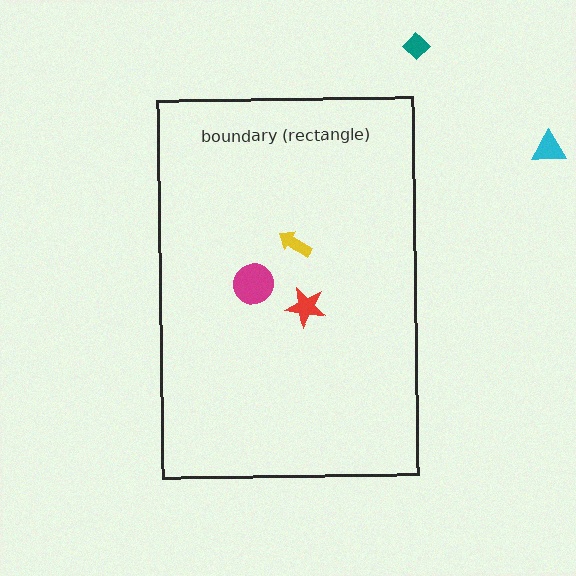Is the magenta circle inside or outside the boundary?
Inside.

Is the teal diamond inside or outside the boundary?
Outside.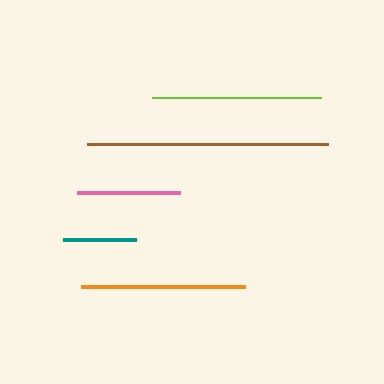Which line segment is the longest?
The brown line is the longest at approximately 241 pixels.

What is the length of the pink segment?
The pink segment is approximately 102 pixels long.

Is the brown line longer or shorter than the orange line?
The brown line is longer than the orange line.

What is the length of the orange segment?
The orange segment is approximately 163 pixels long.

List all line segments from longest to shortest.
From longest to shortest: brown, lime, orange, pink, teal.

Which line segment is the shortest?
The teal line is the shortest at approximately 74 pixels.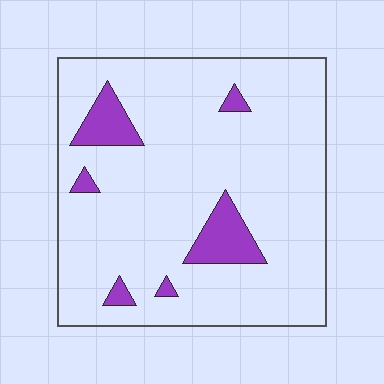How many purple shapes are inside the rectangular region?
6.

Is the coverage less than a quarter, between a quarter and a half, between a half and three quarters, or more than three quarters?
Less than a quarter.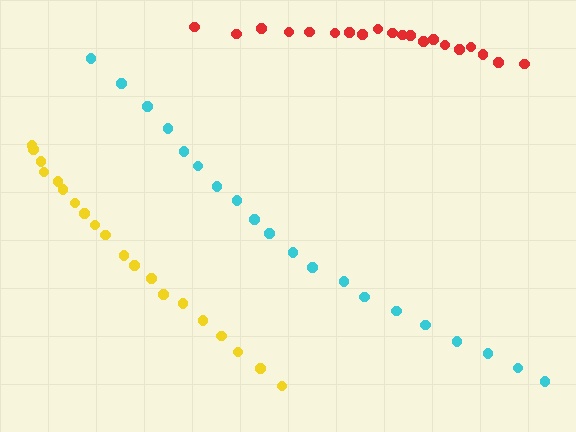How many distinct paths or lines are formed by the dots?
There are 3 distinct paths.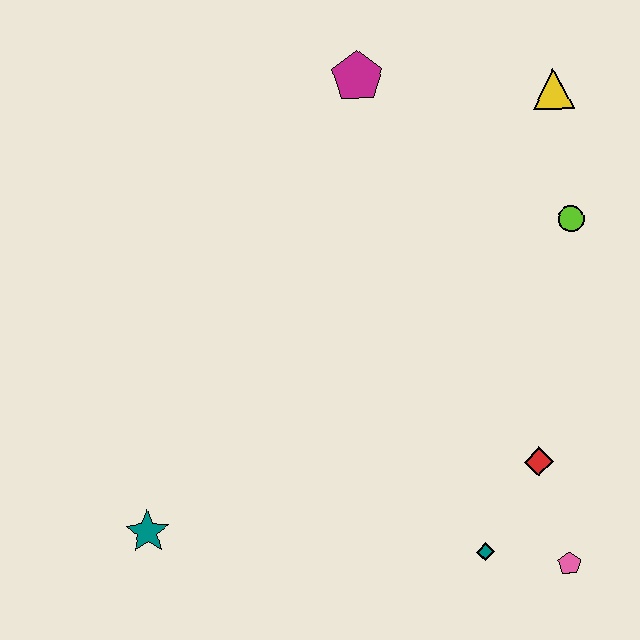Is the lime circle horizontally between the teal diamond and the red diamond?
No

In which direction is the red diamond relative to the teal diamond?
The red diamond is above the teal diamond.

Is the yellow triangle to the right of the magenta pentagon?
Yes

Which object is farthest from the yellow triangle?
The teal star is farthest from the yellow triangle.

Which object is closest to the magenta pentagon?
The yellow triangle is closest to the magenta pentagon.